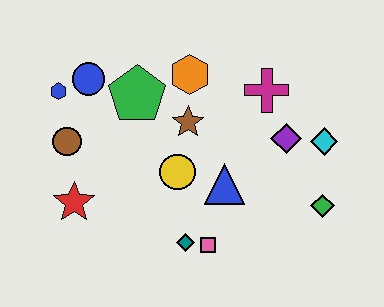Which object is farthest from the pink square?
The blue hexagon is farthest from the pink square.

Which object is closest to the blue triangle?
The yellow circle is closest to the blue triangle.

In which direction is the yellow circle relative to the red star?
The yellow circle is to the right of the red star.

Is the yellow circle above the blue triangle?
Yes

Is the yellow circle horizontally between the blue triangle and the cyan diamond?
No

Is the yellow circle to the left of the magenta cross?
Yes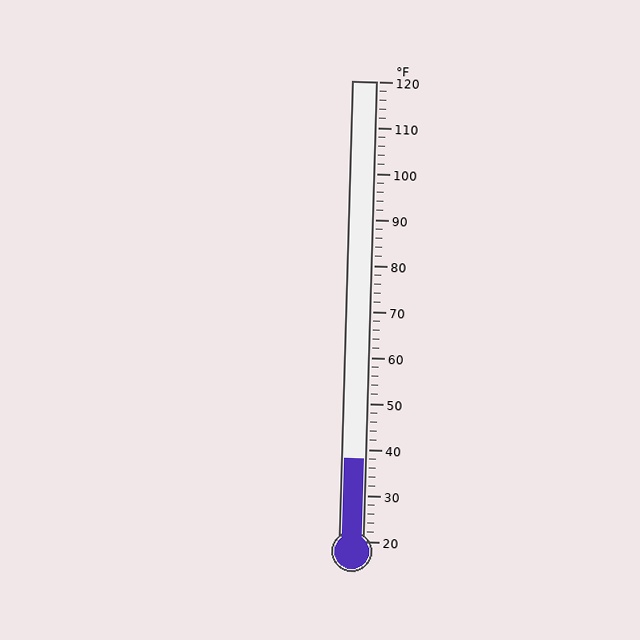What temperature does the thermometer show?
The thermometer shows approximately 38°F.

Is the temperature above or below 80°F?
The temperature is below 80°F.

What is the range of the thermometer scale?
The thermometer scale ranges from 20°F to 120°F.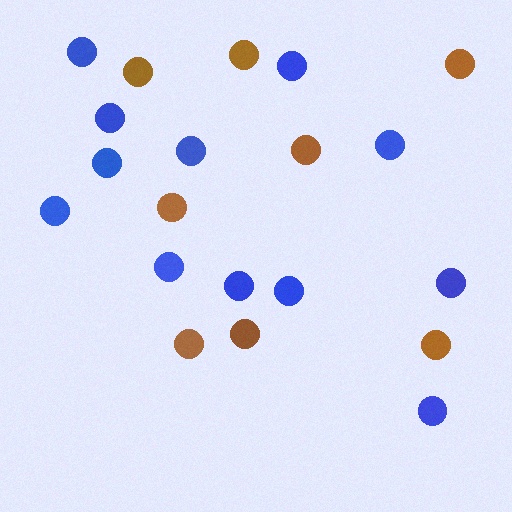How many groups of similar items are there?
There are 2 groups: one group of brown circles (8) and one group of blue circles (12).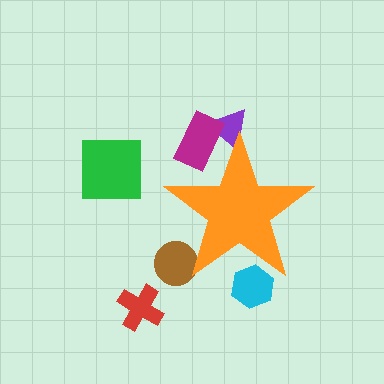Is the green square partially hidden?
No, the green square is fully visible.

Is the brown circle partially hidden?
Yes, the brown circle is partially hidden behind the orange star.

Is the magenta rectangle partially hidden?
Yes, the magenta rectangle is partially hidden behind the orange star.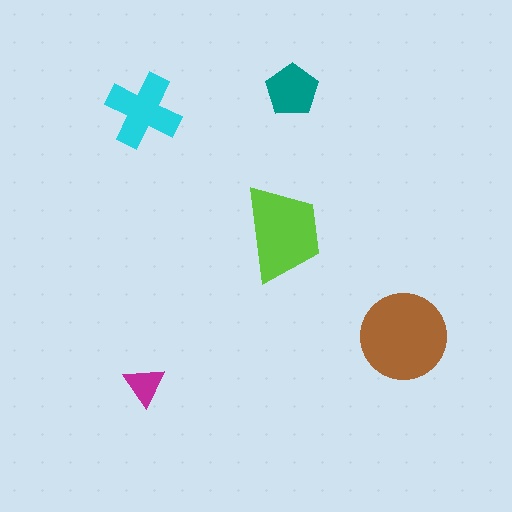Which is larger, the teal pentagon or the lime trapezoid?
The lime trapezoid.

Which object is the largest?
The brown circle.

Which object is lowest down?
The magenta triangle is bottommost.